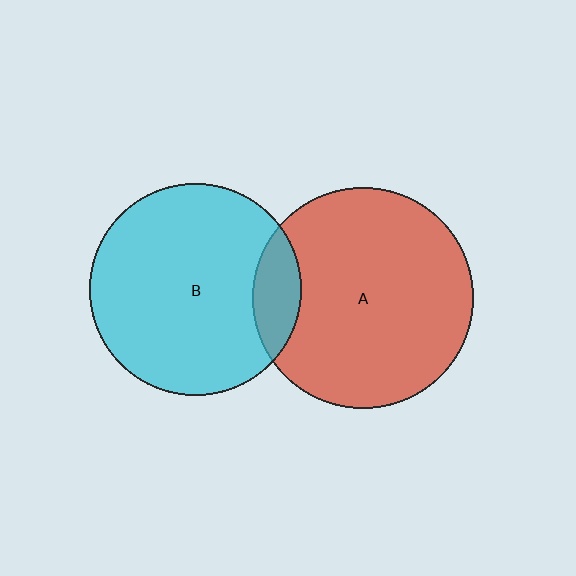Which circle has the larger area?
Circle A (red).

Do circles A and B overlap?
Yes.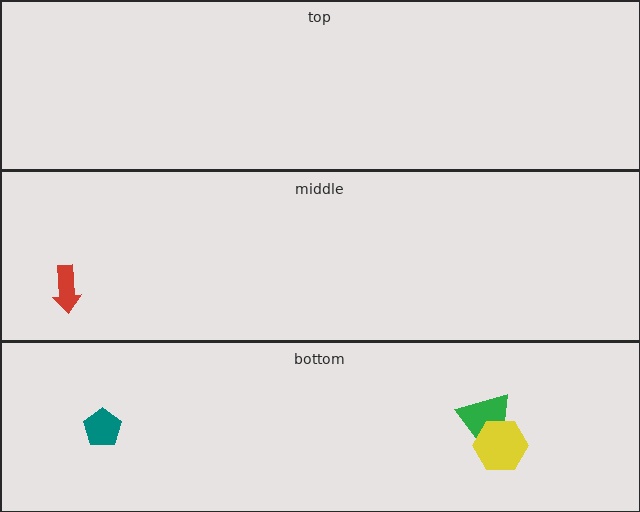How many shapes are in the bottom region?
3.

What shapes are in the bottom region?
The green trapezoid, the yellow hexagon, the teal pentagon.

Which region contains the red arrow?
The middle region.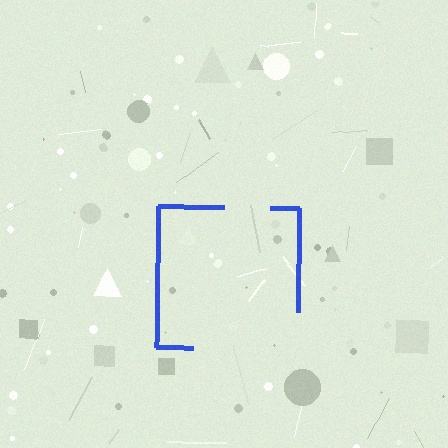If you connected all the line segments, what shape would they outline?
They would outline a square.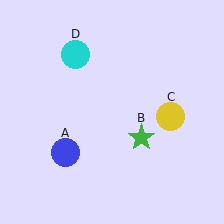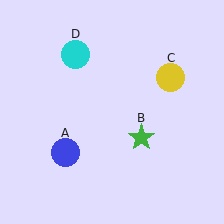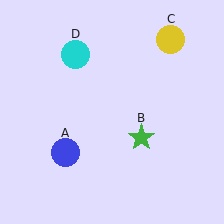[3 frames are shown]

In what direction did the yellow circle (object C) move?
The yellow circle (object C) moved up.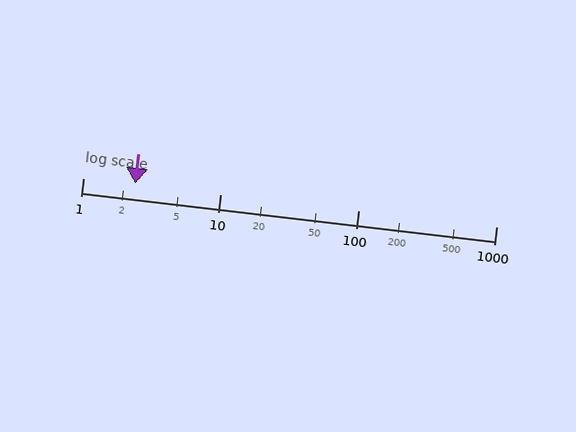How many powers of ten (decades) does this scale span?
The scale spans 3 decades, from 1 to 1000.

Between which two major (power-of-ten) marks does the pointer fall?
The pointer is between 1 and 10.